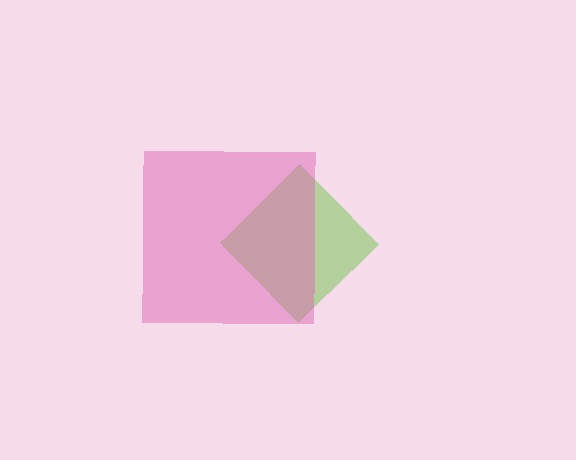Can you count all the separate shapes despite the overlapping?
Yes, there are 2 separate shapes.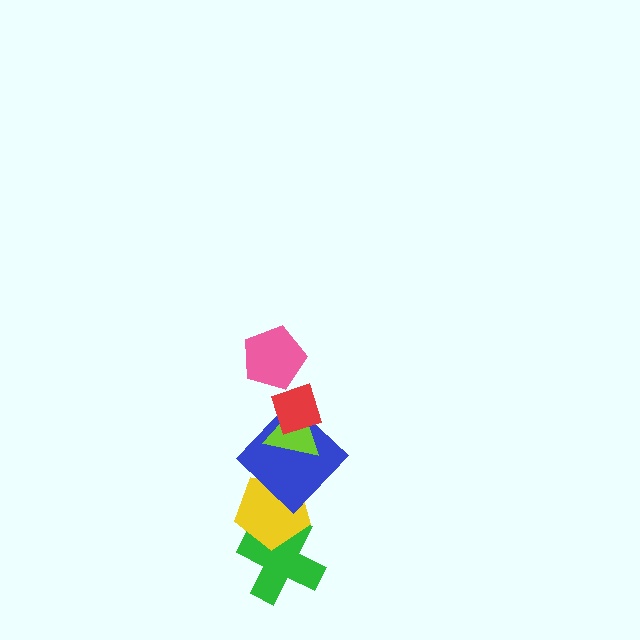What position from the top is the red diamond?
The red diamond is 2nd from the top.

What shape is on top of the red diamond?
The pink pentagon is on top of the red diamond.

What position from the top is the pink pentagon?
The pink pentagon is 1st from the top.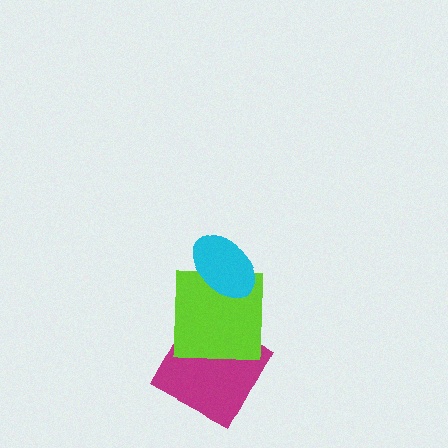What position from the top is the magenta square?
The magenta square is 3rd from the top.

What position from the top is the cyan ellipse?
The cyan ellipse is 1st from the top.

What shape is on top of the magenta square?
The lime square is on top of the magenta square.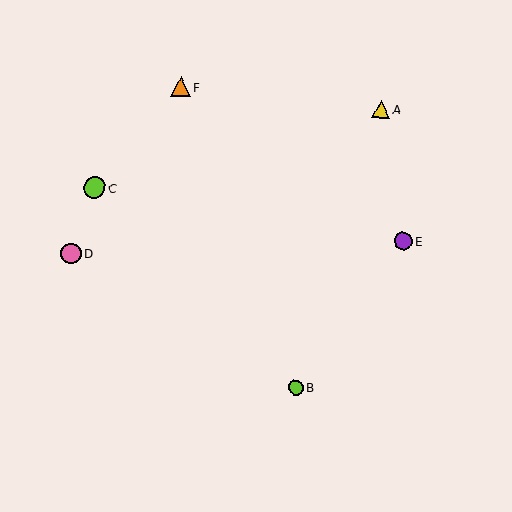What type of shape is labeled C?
Shape C is a lime circle.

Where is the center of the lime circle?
The center of the lime circle is at (296, 388).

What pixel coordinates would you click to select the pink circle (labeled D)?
Click at (71, 253) to select the pink circle D.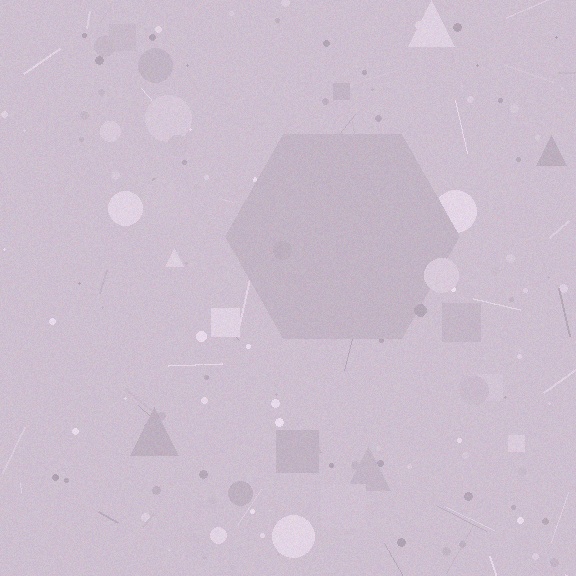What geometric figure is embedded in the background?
A hexagon is embedded in the background.